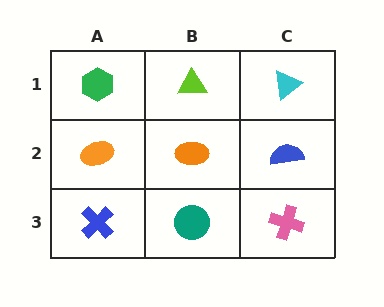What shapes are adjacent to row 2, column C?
A cyan triangle (row 1, column C), a pink cross (row 3, column C), an orange ellipse (row 2, column B).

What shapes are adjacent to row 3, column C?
A blue semicircle (row 2, column C), a teal circle (row 3, column B).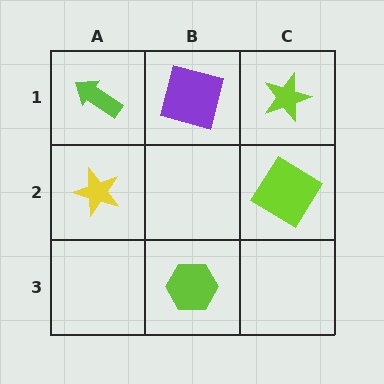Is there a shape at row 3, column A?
No, that cell is empty.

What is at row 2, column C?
A lime diamond.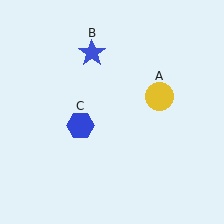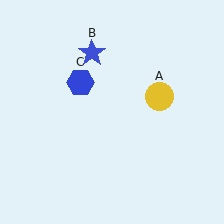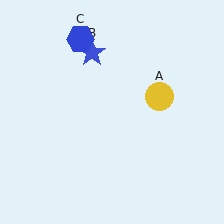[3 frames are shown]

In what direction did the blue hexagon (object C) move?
The blue hexagon (object C) moved up.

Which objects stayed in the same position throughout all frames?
Yellow circle (object A) and blue star (object B) remained stationary.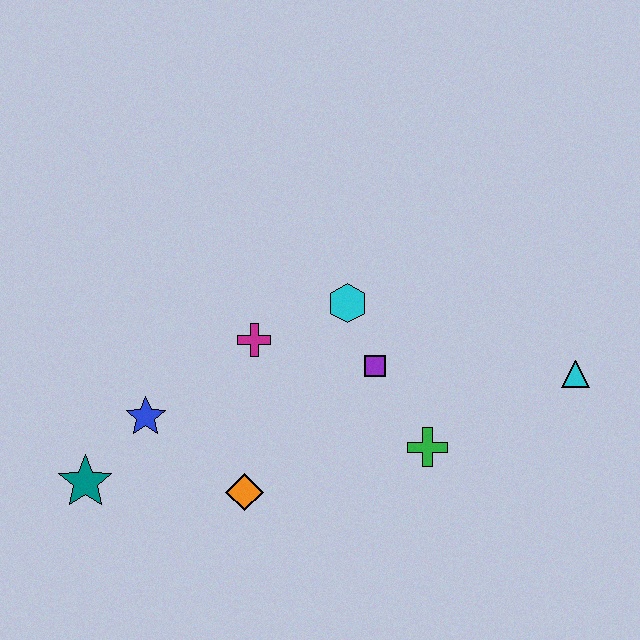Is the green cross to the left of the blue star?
No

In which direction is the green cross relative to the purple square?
The green cross is below the purple square.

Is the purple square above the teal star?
Yes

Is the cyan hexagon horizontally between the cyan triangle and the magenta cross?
Yes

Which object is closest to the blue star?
The teal star is closest to the blue star.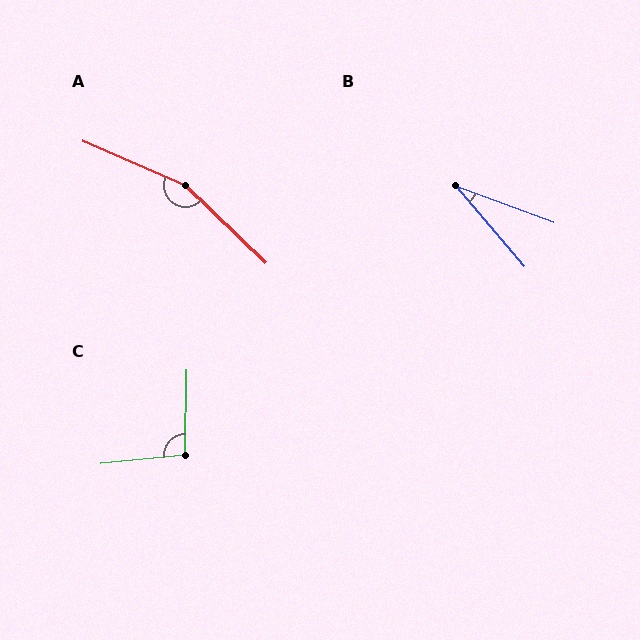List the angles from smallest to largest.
B (29°), C (97°), A (160°).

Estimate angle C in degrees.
Approximately 97 degrees.